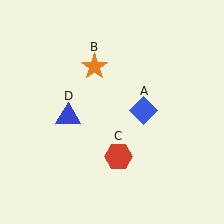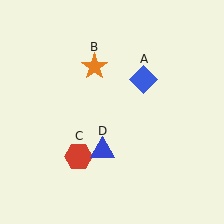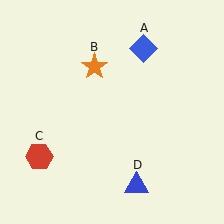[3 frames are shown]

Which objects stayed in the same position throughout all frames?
Orange star (object B) remained stationary.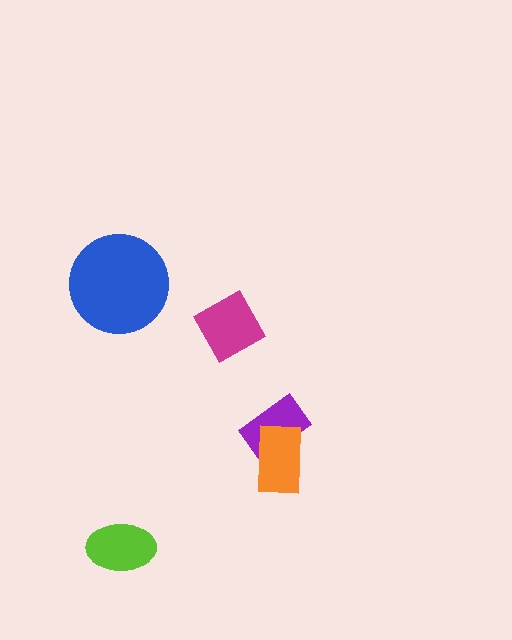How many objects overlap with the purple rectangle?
1 object overlaps with the purple rectangle.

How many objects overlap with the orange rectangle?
1 object overlaps with the orange rectangle.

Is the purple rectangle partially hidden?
Yes, it is partially covered by another shape.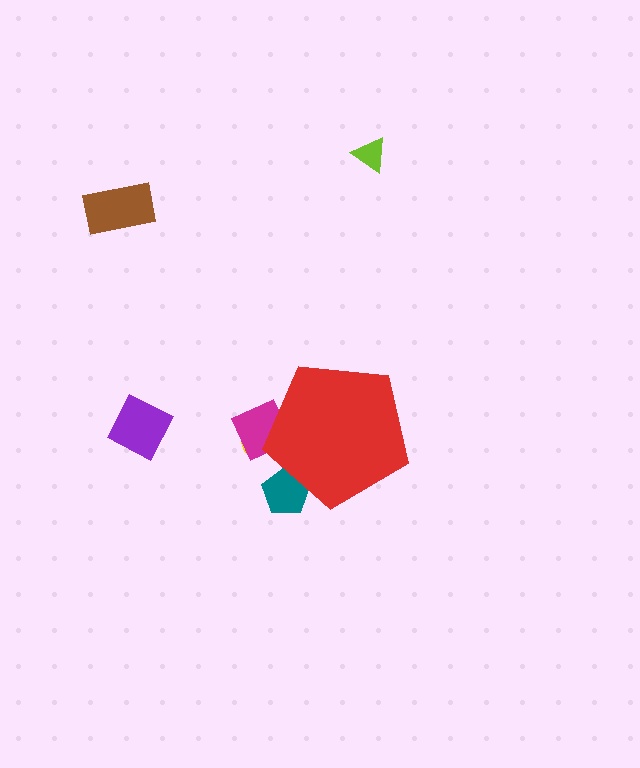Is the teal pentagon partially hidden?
Yes, the teal pentagon is partially hidden behind the red pentagon.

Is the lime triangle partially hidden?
No, the lime triangle is fully visible.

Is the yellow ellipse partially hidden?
Yes, the yellow ellipse is partially hidden behind the red pentagon.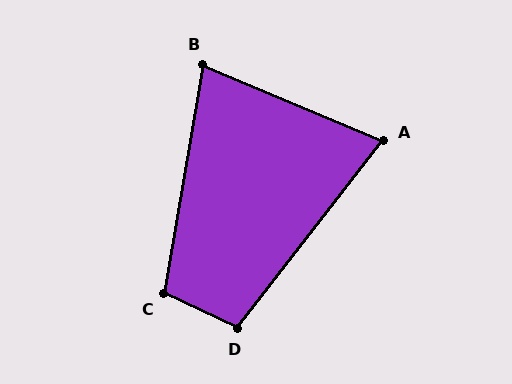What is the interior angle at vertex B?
Approximately 77 degrees (acute).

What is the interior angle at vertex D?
Approximately 103 degrees (obtuse).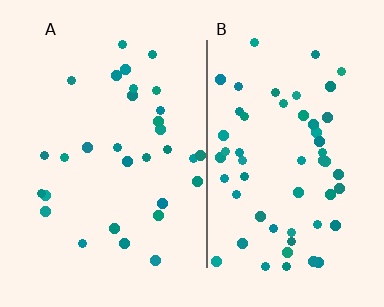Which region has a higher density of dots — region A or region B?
B (the right).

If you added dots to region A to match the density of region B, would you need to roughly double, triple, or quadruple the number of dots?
Approximately double.